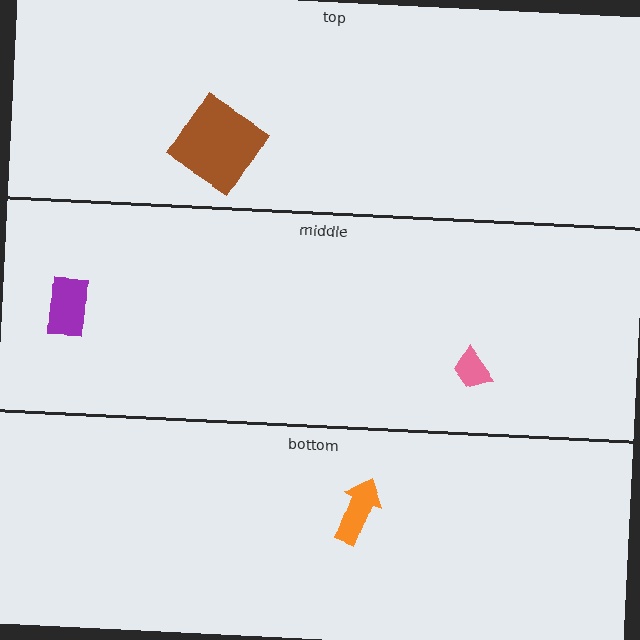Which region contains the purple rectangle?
The middle region.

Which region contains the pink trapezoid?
The middle region.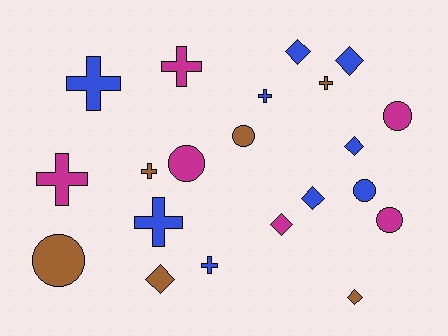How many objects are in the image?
There are 21 objects.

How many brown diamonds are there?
There are 2 brown diamonds.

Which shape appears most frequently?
Cross, with 8 objects.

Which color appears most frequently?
Blue, with 9 objects.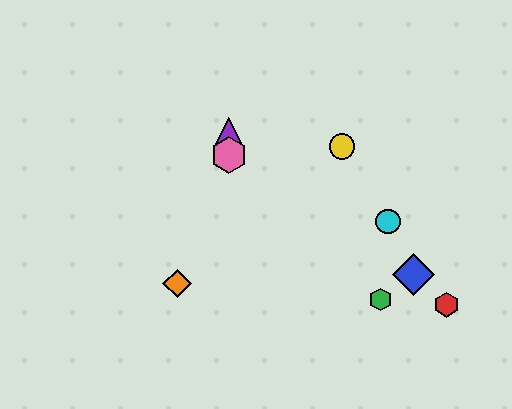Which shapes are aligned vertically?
The purple triangle, the pink hexagon are aligned vertically.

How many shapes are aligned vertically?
2 shapes (the purple triangle, the pink hexagon) are aligned vertically.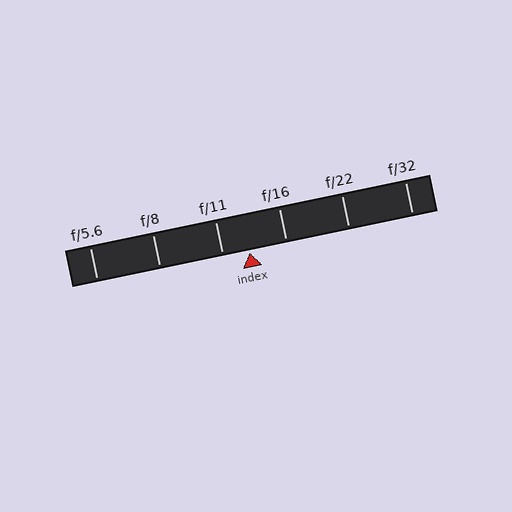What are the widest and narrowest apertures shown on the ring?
The widest aperture shown is f/5.6 and the narrowest is f/32.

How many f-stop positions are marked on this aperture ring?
There are 6 f-stop positions marked.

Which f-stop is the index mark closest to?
The index mark is closest to f/11.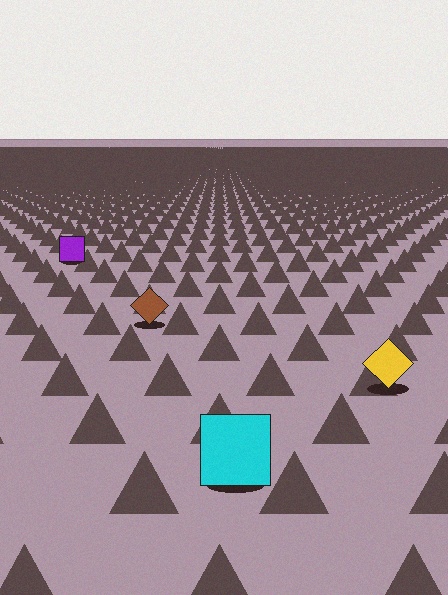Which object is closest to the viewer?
The cyan square is closest. The texture marks near it are larger and more spread out.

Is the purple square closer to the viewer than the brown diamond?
No. The brown diamond is closer — you can tell from the texture gradient: the ground texture is coarser near it.